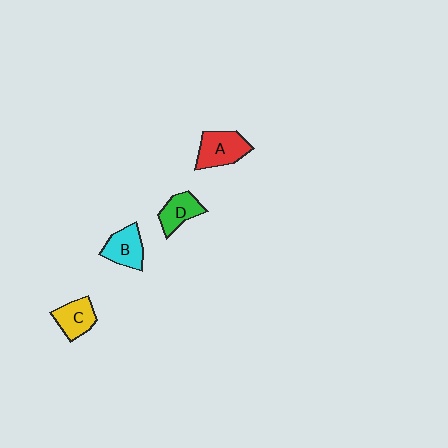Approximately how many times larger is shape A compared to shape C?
Approximately 1.3 times.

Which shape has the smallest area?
Shape D (green).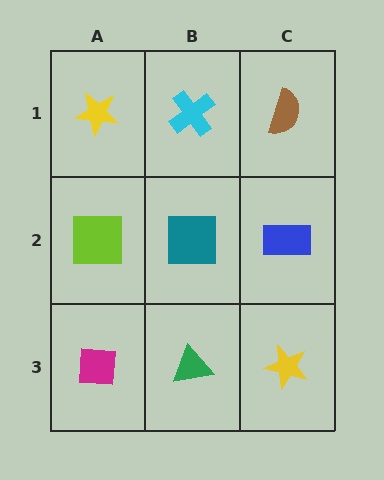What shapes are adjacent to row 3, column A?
A lime square (row 2, column A), a green triangle (row 3, column B).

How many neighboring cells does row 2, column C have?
3.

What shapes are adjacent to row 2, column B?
A cyan cross (row 1, column B), a green triangle (row 3, column B), a lime square (row 2, column A), a blue rectangle (row 2, column C).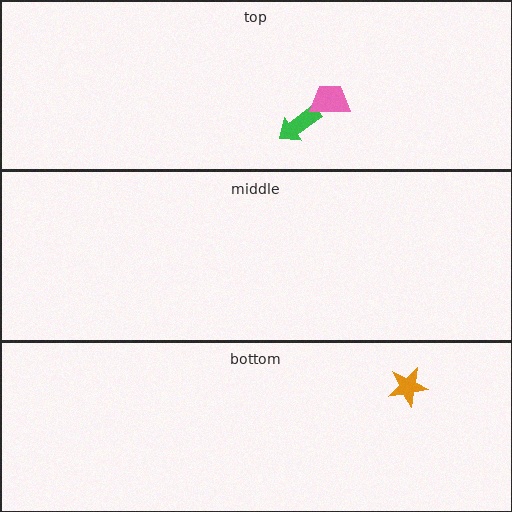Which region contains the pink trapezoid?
The top region.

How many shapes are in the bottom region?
1.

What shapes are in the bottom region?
The orange star.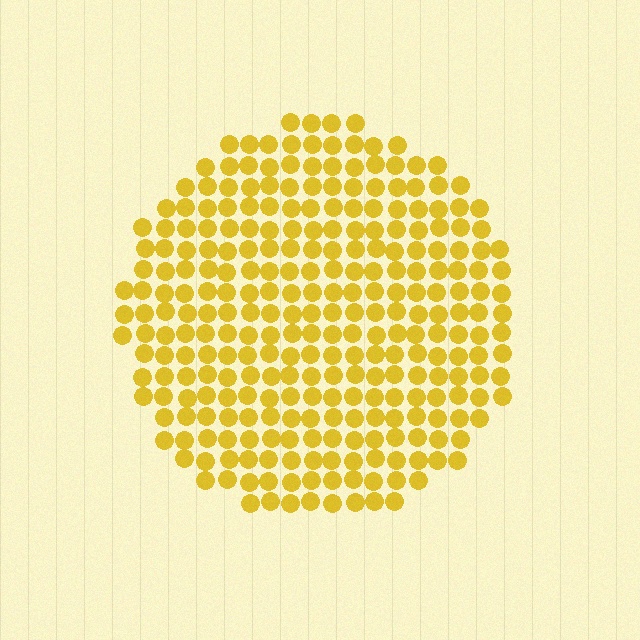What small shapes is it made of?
It is made of small circles.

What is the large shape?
The large shape is a circle.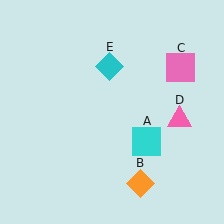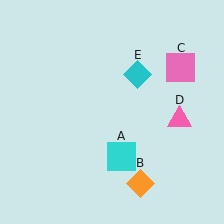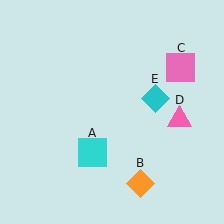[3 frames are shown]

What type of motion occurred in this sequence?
The cyan square (object A), cyan diamond (object E) rotated clockwise around the center of the scene.